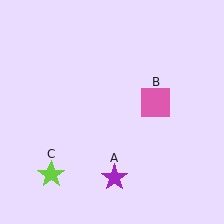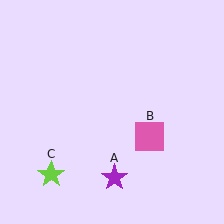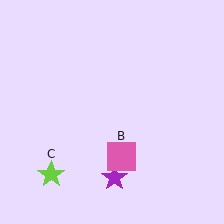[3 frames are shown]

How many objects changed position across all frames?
1 object changed position: pink square (object B).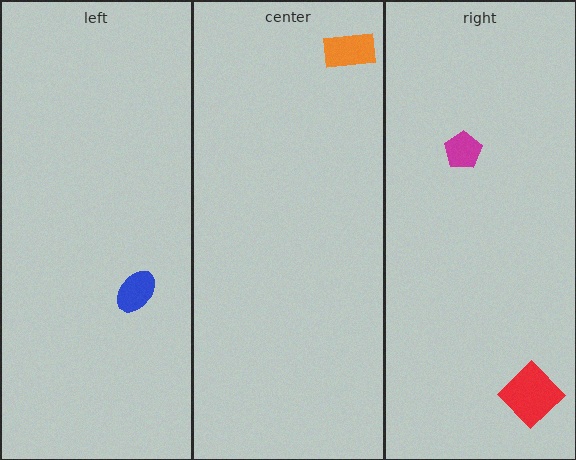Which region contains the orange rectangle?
The center region.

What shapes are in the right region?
The magenta pentagon, the red diamond.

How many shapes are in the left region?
1.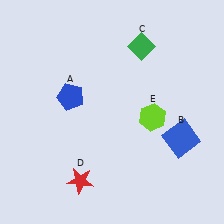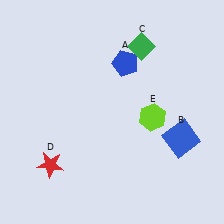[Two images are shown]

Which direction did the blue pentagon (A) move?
The blue pentagon (A) moved right.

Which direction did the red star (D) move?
The red star (D) moved left.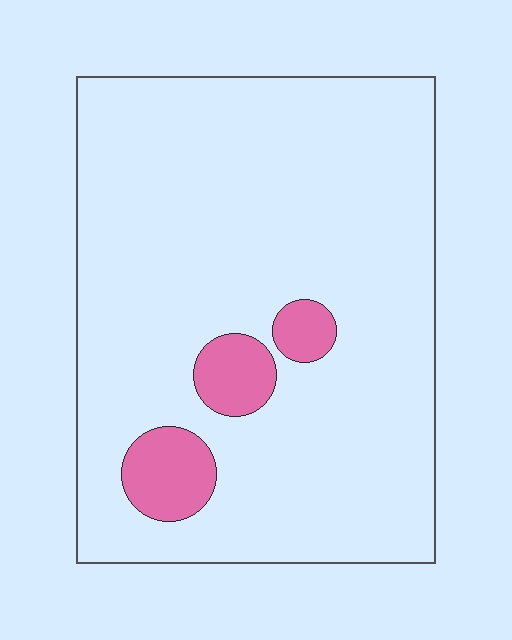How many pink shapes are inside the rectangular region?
3.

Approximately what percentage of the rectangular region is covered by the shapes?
Approximately 10%.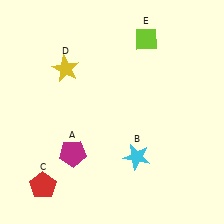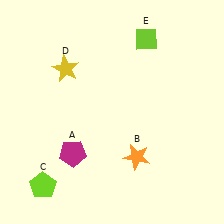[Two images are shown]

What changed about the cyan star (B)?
In Image 1, B is cyan. In Image 2, it changed to orange.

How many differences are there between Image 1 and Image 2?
There are 2 differences between the two images.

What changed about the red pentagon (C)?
In Image 1, C is red. In Image 2, it changed to lime.